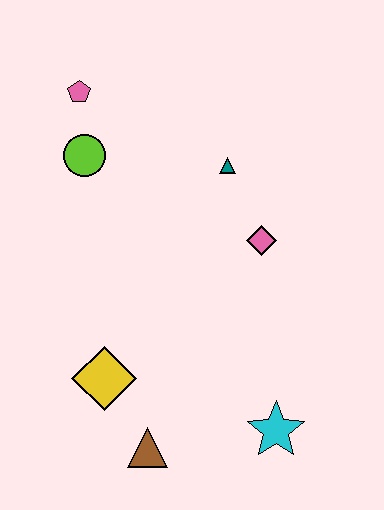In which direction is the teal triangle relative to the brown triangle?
The teal triangle is above the brown triangle.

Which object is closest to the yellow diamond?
The brown triangle is closest to the yellow diamond.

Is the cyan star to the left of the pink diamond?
No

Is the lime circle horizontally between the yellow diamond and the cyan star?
No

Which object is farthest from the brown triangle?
The pink pentagon is farthest from the brown triangle.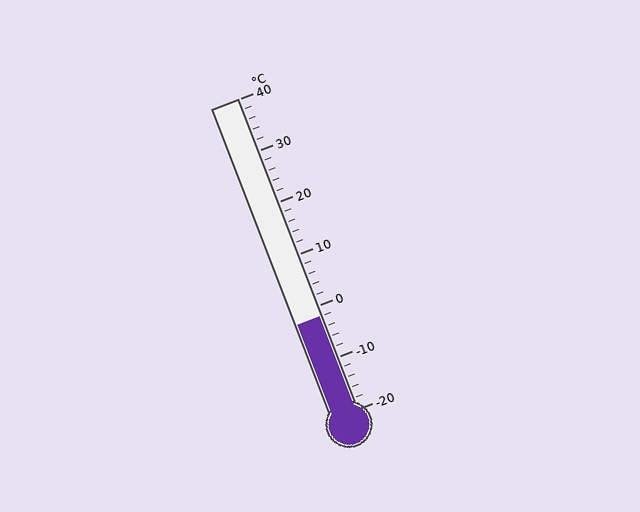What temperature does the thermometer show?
The thermometer shows approximately -2°C.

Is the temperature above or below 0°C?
The temperature is below 0°C.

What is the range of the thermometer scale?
The thermometer scale ranges from -20°C to 40°C.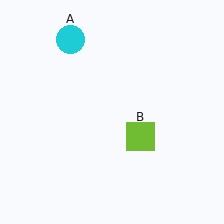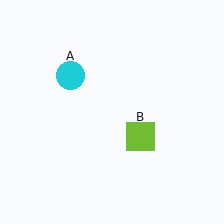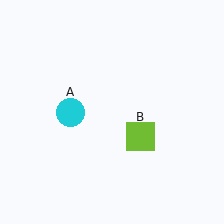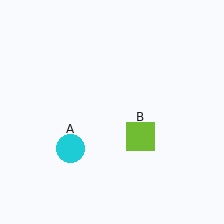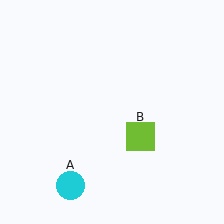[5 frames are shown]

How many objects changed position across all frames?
1 object changed position: cyan circle (object A).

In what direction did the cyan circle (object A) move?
The cyan circle (object A) moved down.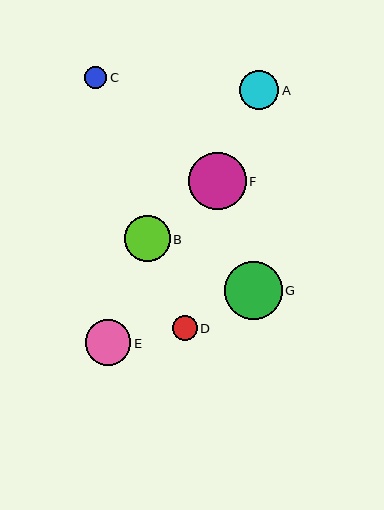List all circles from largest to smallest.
From largest to smallest: G, F, B, E, A, D, C.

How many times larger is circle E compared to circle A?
Circle E is approximately 1.2 times the size of circle A.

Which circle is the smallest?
Circle C is the smallest with a size of approximately 22 pixels.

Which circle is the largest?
Circle G is the largest with a size of approximately 58 pixels.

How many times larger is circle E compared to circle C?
Circle E is approximately 2.1 times the size of circle C.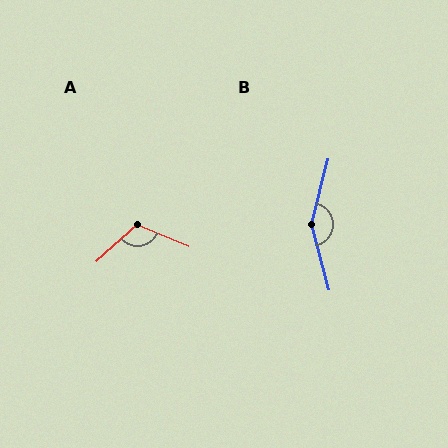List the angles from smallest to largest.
A (115°), B (152°).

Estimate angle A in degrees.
Approximately 115 degrees.